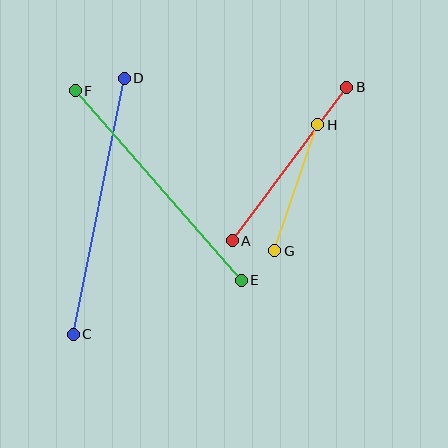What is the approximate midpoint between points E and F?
The midpoint is at approximately (158, 186) pixels.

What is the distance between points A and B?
The distance is approximately 191 pixels.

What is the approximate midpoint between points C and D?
The midpoint is at approximately (99, 206) pixels.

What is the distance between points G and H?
The distance is approximately 133 pixels.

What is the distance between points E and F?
The distance is approximately 252 pixels.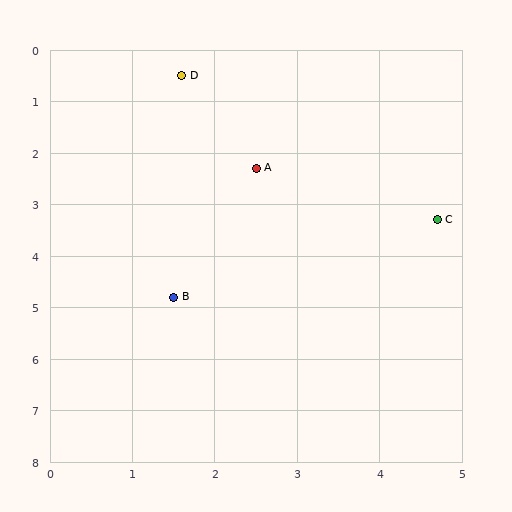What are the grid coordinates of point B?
Point B is at approximately (1.5, 4.8).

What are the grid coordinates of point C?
Point C is at approximately (4.7, 3.3).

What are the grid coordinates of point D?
Point D is at approximately (1.6, 0.5).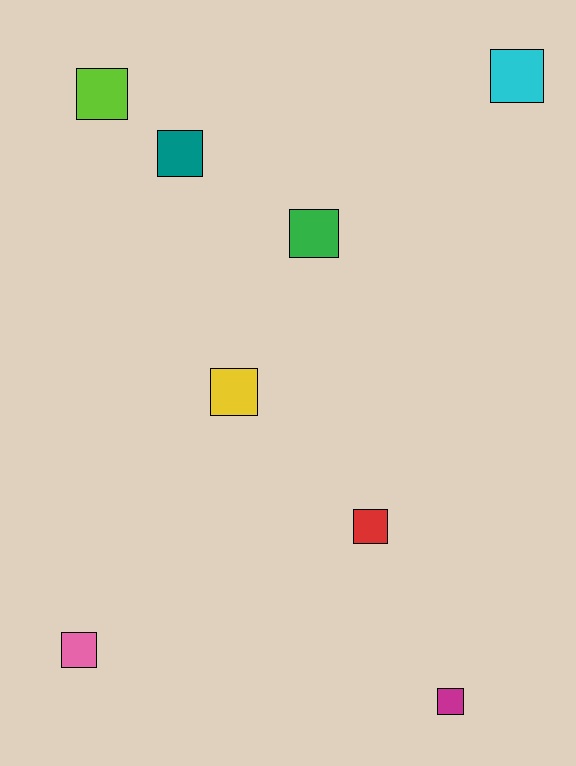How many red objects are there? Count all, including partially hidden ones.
There is 1 red object.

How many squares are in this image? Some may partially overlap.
There are 8 squares.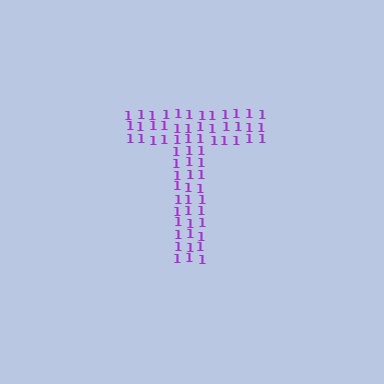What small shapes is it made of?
It is made of small digit 1's.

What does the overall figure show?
The overall figure shows the letter T.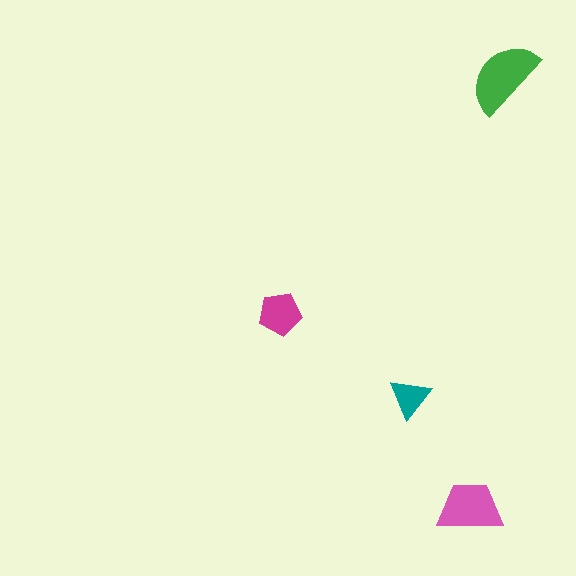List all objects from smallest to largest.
The teal triangle, the magenta pentagon, the pink trapezoid, the green semicircle.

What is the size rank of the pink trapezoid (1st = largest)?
2nd.